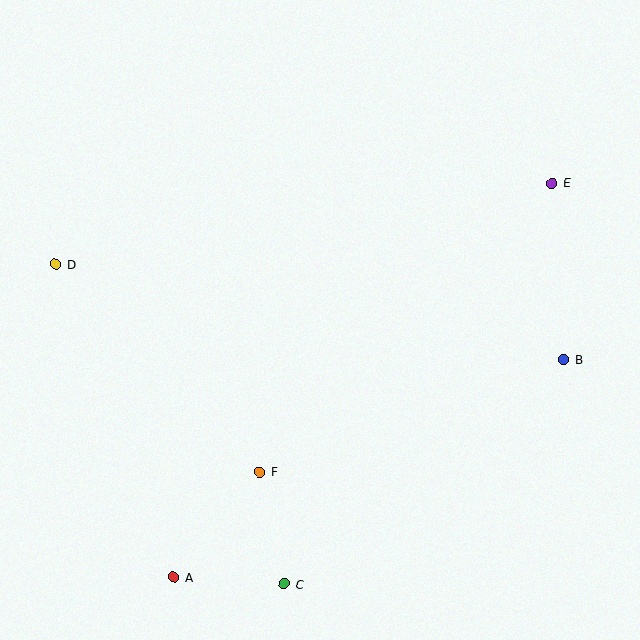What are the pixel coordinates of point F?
Point F is at (260, 472).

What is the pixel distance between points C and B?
The distance between C and B is 359 pixels.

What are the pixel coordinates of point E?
Point E is at (552, 183).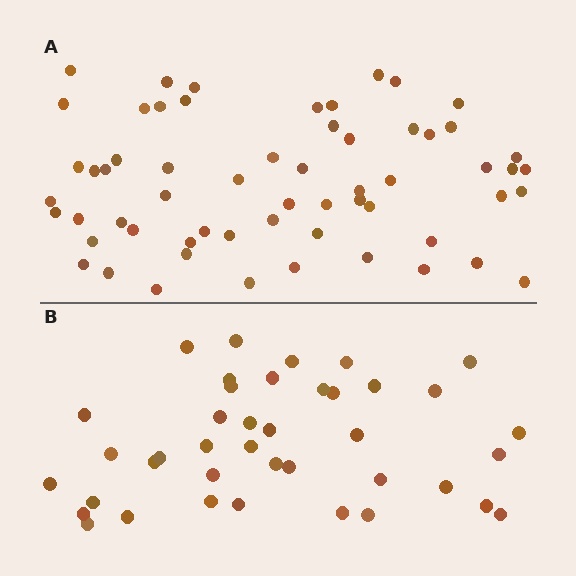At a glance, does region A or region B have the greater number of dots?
Region A (the top region) has more dots.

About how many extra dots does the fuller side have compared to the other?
Region A has approximately 20 more dots than region B.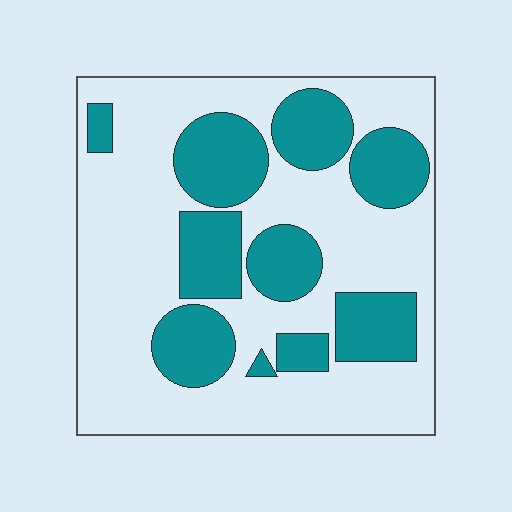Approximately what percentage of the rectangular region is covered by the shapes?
Approximately 35%.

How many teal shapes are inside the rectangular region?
10.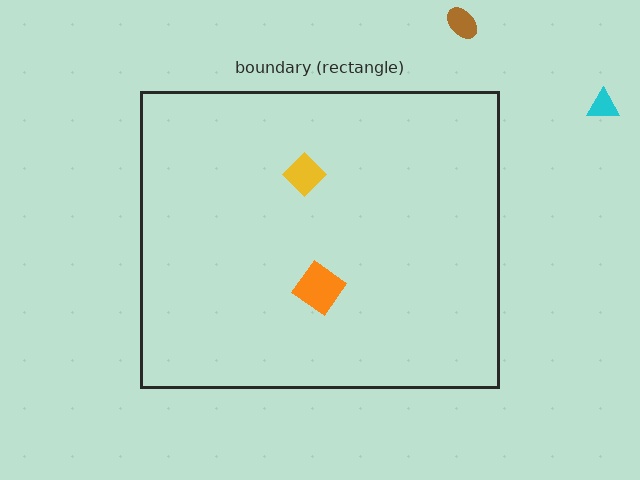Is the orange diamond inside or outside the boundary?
Inside.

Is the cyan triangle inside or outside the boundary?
Outside.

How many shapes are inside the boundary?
2 inside, 2 outside.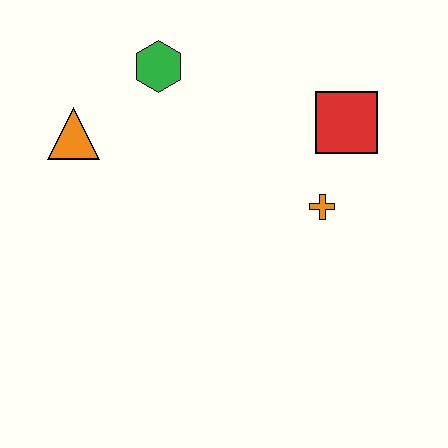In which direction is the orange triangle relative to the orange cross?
The orange triangle is to the left of the orange cross.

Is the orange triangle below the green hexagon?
Yes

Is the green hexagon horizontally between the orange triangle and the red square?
Yes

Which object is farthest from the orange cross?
The orange triangle is farthest from the orange cross.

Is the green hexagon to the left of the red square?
Yes